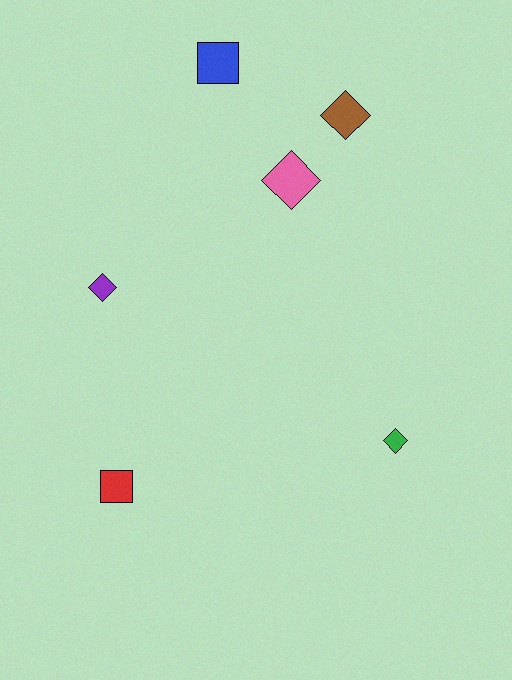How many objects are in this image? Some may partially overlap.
There are 6 objects.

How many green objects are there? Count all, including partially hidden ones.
There is 1 green object.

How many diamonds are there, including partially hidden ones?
There are 4 diamonds.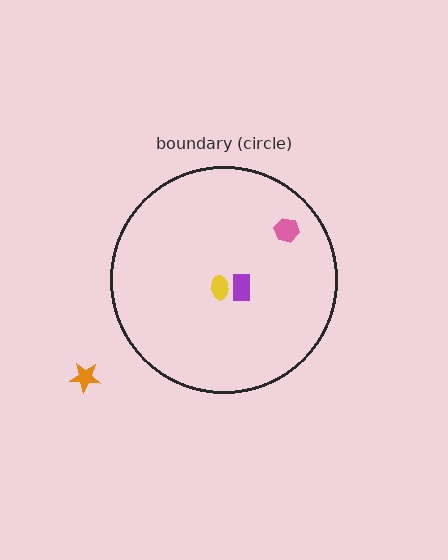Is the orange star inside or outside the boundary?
Outside.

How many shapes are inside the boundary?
3 inside, 1 outside.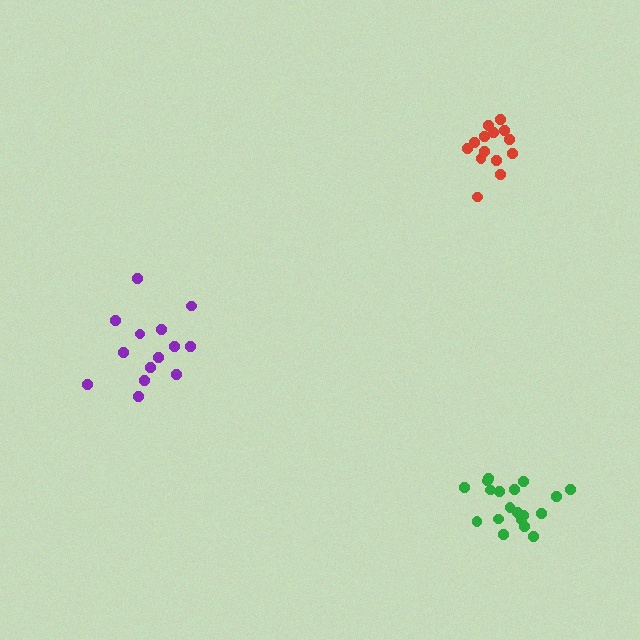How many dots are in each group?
Group 1: 14 dots, Group 2: 19 dots, Group 3: 14 dots (47 total).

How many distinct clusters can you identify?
There are 3 distinct clusters.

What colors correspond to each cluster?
The clusters are colored: purple, green, red.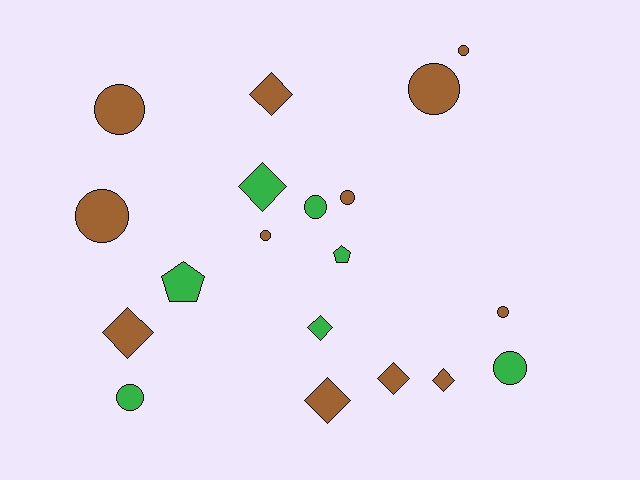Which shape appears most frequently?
Circle, with 10 objects.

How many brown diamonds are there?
There are 5 brown diamonds.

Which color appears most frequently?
Brown, with 12 objects.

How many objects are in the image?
There are 19 objects.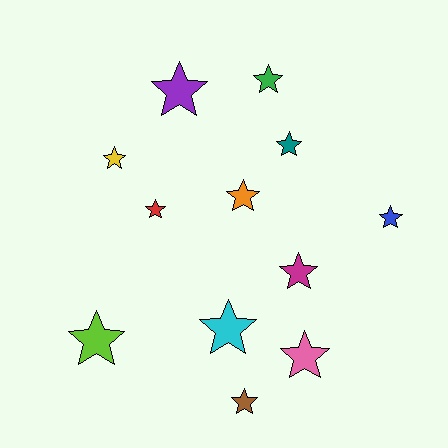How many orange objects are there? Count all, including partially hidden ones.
There is 1 orange object.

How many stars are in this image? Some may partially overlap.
There are 12 stars.